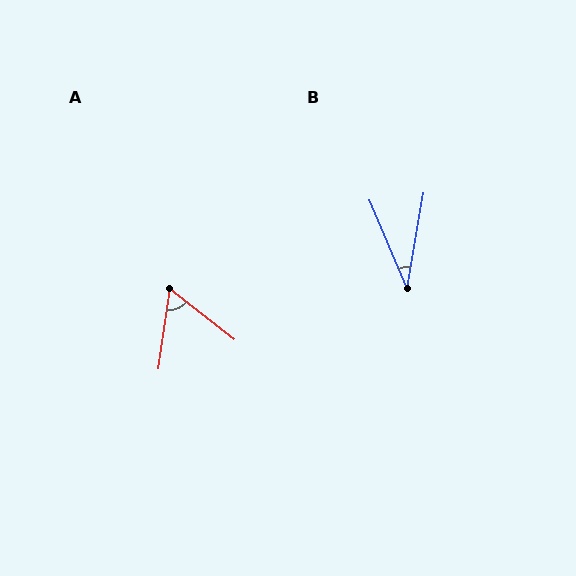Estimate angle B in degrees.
Approximately 33 degrees.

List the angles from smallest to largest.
B (33°), A (60°).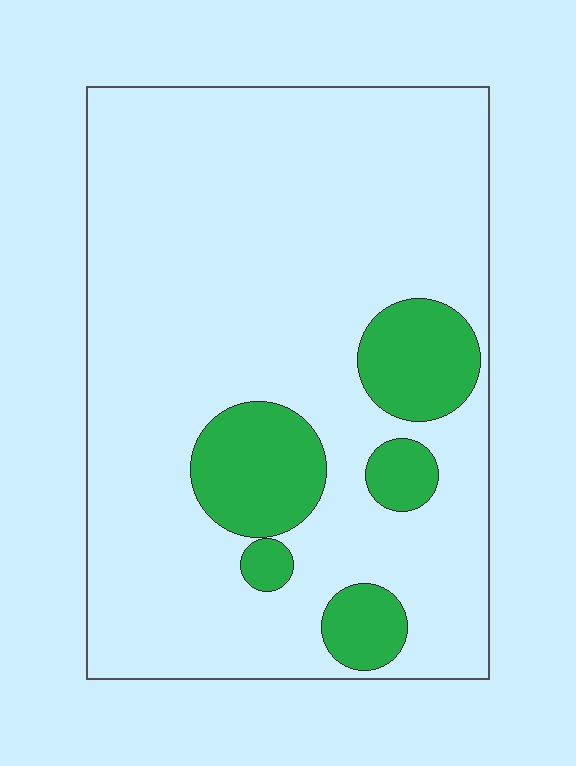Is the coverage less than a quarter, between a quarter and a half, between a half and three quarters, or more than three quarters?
Less than a quarter.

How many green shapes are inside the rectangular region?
5.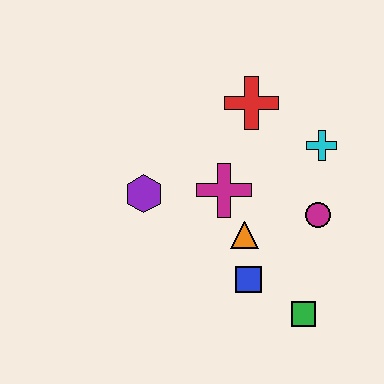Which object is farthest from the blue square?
The red cross is farthest from the blue square.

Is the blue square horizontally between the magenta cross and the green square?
Yes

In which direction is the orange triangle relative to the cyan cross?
The orange triangle is below the cyan cross.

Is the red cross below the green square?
No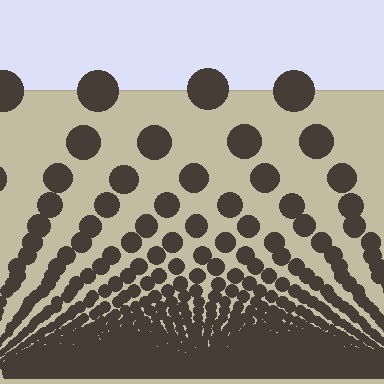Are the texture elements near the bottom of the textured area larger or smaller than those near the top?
Smaller. The gradient is inverted — elements near the bottom are smaller and denser.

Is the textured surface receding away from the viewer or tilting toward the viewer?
The surface appears to tilt toward the viewer. Texture elements get larger and sparser toward the top.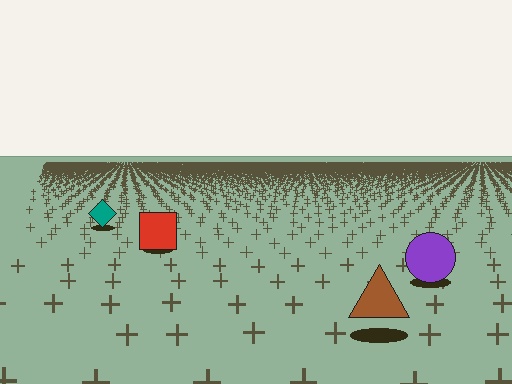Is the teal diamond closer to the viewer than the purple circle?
No. The purple circle is closer — you can tell from the texture gradient: the ground texture is coarser near it.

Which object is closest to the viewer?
The brown triangle is closest. The texture marks near it are larger and more spread out.